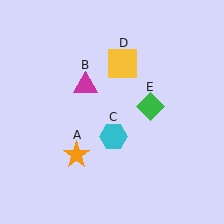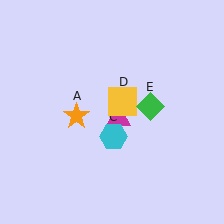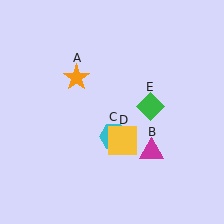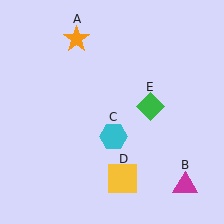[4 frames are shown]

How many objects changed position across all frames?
3 objects changed position: orange star (object A), magenta triangle (object B), yellow square (object D).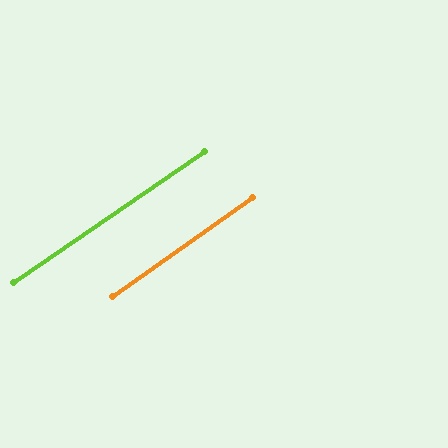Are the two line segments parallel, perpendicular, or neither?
Parallel — their directions differ by only 0.6°.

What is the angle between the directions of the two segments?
Approximately 1 degree.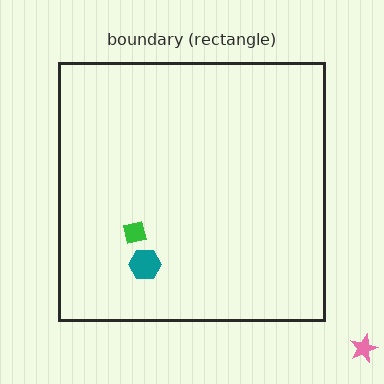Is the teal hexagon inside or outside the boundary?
Inside.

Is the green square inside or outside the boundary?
Inside.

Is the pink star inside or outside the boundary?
Outside.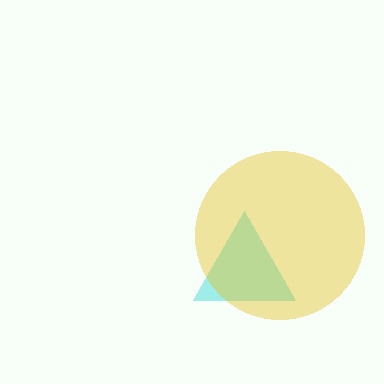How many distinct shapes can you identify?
There are 2 distinct shapes: a cyan triangle, a yellow circle.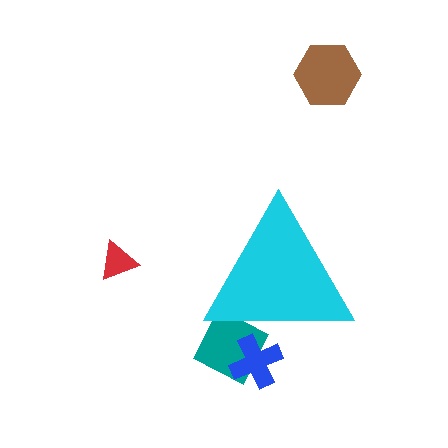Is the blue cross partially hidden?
Yes, the blue cross is partially hidden behind the cyan triangle.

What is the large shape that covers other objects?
A cyan triangle.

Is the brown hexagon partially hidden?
No, the brown hexagon is fully visible.